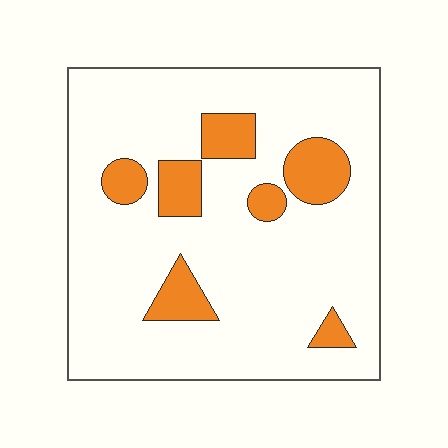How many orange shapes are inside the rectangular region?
7.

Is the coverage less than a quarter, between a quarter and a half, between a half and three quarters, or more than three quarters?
Less than a quarter.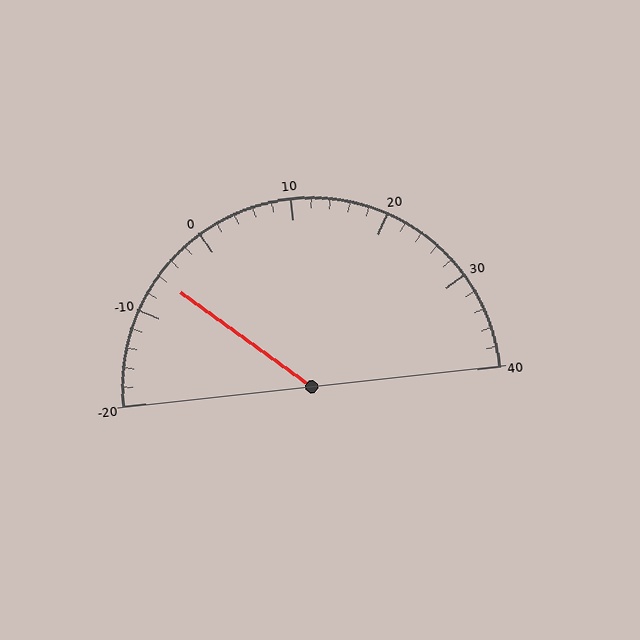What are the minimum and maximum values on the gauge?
The gauge ranges from -20 to 40.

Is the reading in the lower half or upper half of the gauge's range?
The reading is in the lower half of the range (-20 to 40).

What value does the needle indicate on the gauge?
The needle indicates approximately -6.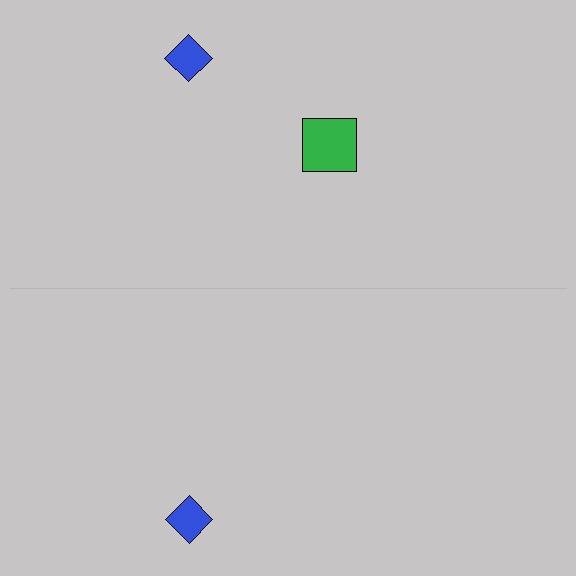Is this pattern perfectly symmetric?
No, the pattern is not perfectly symmetric. A green square is missing from the bottom side.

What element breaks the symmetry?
A green square is missing from the bottom side.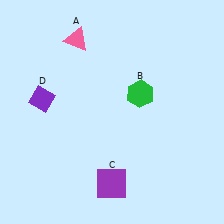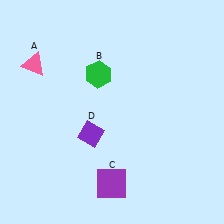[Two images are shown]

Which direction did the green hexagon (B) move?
The green hexagon (B) moved left.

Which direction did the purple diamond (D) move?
The purple diamond (D) moved right.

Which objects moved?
The objects that moved are: the pink triangle (A), the green hexagon (B), the purple diamond (D).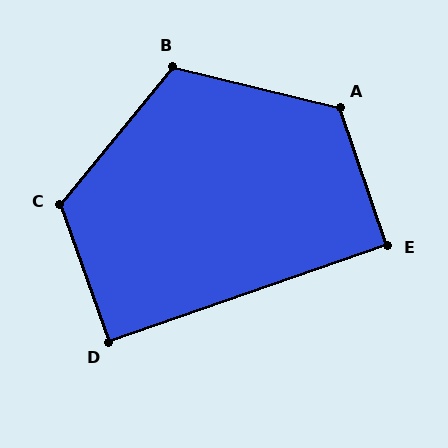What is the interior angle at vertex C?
Approximately 121 degrees (obtuse).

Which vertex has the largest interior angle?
A, at approximately 122 degrees.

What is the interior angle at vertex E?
Approximately 90 degrees (approximately right).